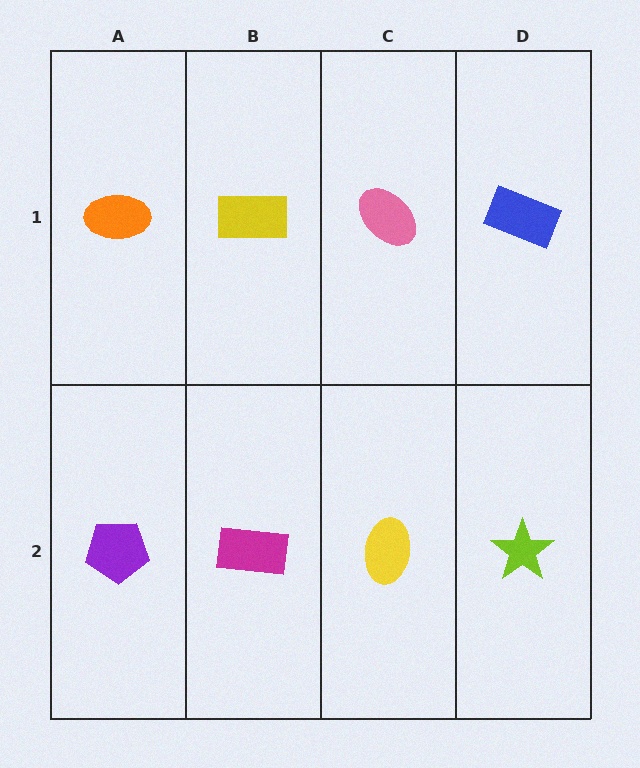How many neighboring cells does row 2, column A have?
2.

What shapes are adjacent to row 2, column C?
A pink ellipse (row 1, column C), a magenta rectangle (row 2, column B), a lime star (row 2, column D).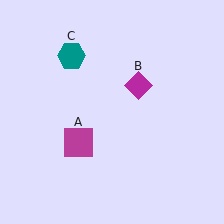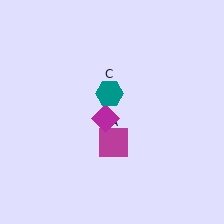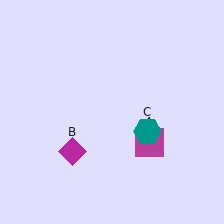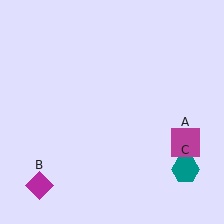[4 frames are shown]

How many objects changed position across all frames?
3 objects changed position: magenta square (object A), magenta diamond (object B), teal hexagon (object C).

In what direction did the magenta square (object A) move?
The magenta square (object A) moved right.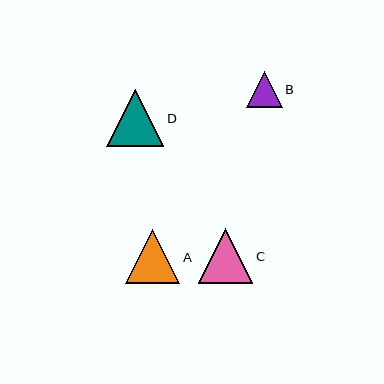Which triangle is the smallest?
Triangle B is the smallest with a size of approximately 36 pixels.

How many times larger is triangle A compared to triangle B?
Triangle A is approximately 1.5 times the size of triangle B.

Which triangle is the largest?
Triangle D is the largest with a size of approximately 57 pixels.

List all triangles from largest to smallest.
From largest to smallest: D, C, A, B.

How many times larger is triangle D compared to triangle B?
Triangle D is approximately 1.6 times the size of triangle B.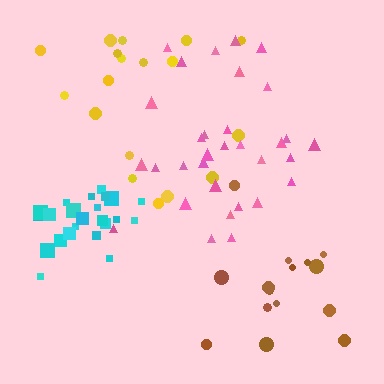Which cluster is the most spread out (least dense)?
Yellow.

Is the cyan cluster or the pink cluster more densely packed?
Cyan.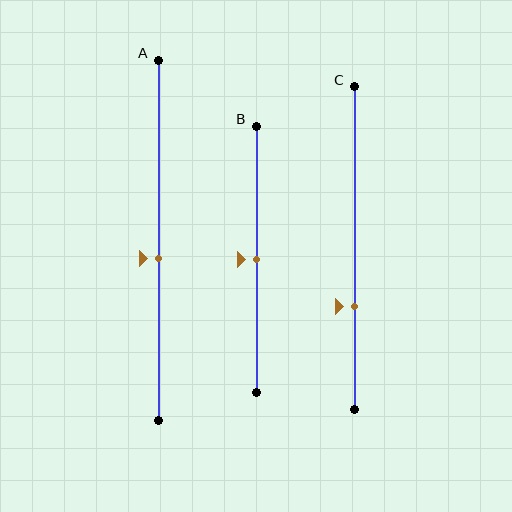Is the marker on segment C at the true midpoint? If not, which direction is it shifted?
No, the marker on segment C is shifted downward by about 18% of the segment length.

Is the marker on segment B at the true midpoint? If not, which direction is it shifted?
Yes, the marker on segment B is at the true midpoint.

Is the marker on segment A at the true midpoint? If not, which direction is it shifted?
No, the marker on segment A is shifted downward by about 5% of the segment length.